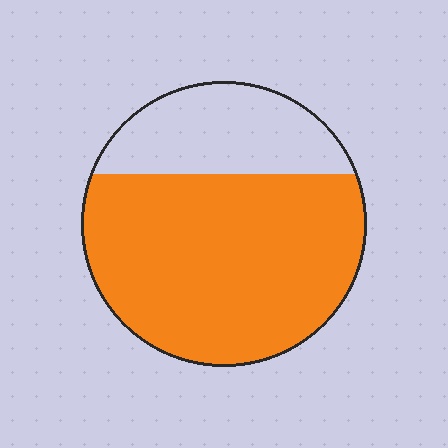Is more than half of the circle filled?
Yes.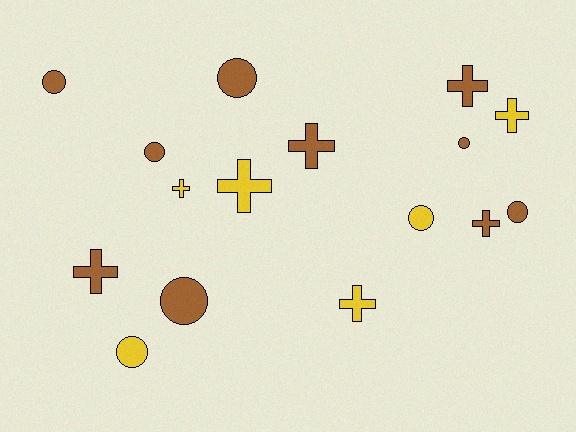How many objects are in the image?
There are 16 objects.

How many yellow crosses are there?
There are 4 yellow crosses.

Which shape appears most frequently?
Circle, with 8 objects.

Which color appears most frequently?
Brown, with 10 objects.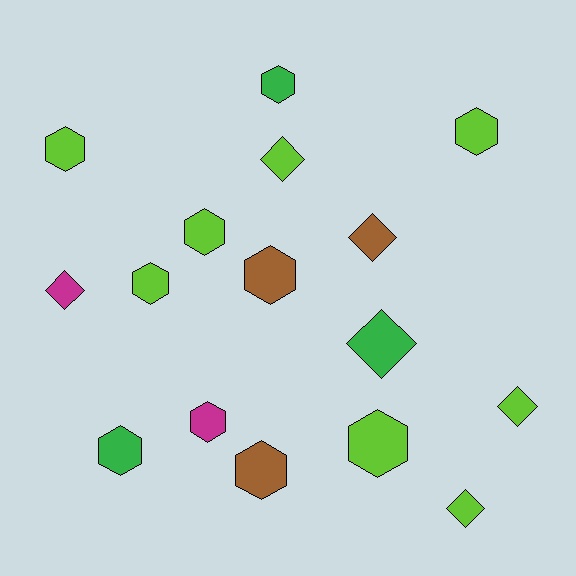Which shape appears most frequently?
Hexagon, with 10 objects.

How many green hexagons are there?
There are 2 green hexagons.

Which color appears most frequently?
Lime, with 8 objects.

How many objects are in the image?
There are 16 objects.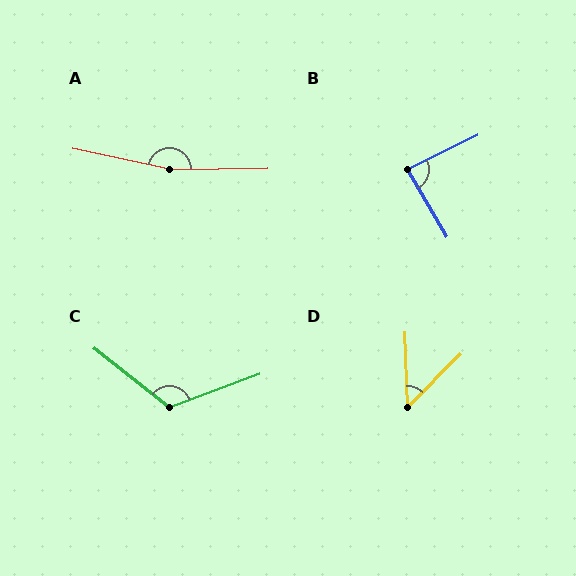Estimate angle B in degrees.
Approximately 85 degrees.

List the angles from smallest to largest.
D (47°), B (85°), C (121°), A (167°).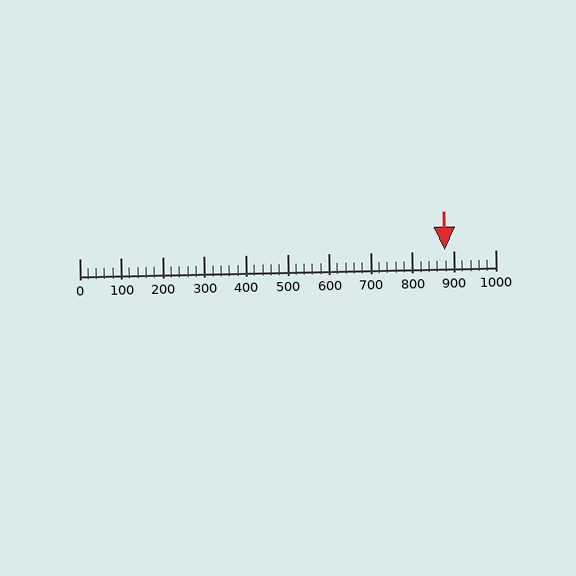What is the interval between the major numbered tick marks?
The major tick marks are spaced 100 units apart.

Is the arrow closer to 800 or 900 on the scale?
The arrow is closer to 900.